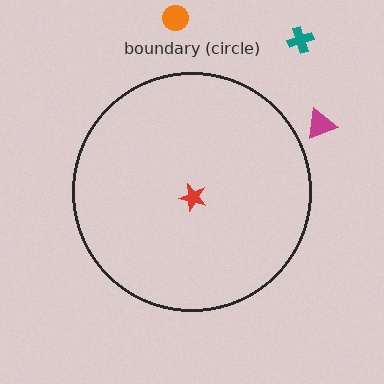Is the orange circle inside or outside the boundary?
Outside.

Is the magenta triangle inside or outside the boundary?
Outside.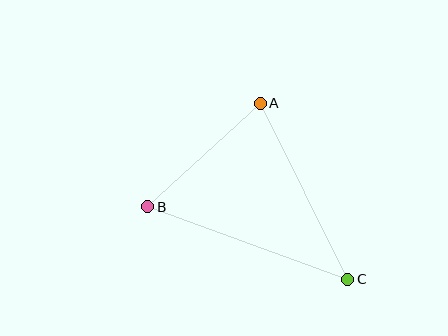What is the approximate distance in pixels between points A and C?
The distance between A and C is approximately 197 pixels.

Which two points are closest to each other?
Points A and B are closest to each other.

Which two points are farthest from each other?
Points B and C are farthest from each other.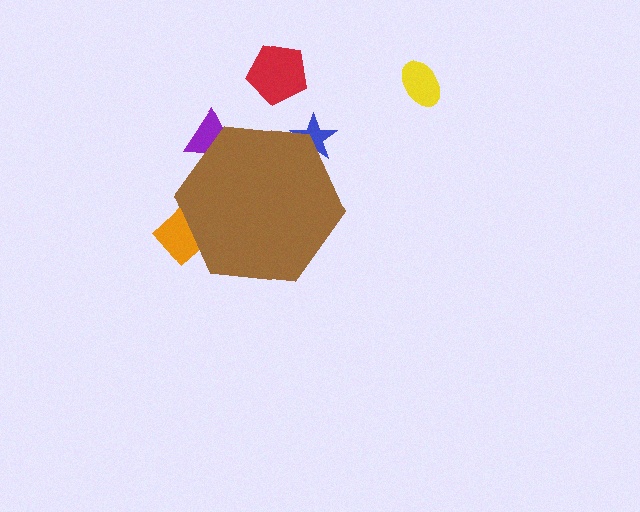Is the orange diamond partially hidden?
Yes, the orange diamond is partially hidden behind the brown hexagon.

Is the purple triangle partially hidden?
Yes, the purple triangle is partially hidden behind the brown hexagon.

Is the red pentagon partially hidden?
No, the red pentagon is fully visible.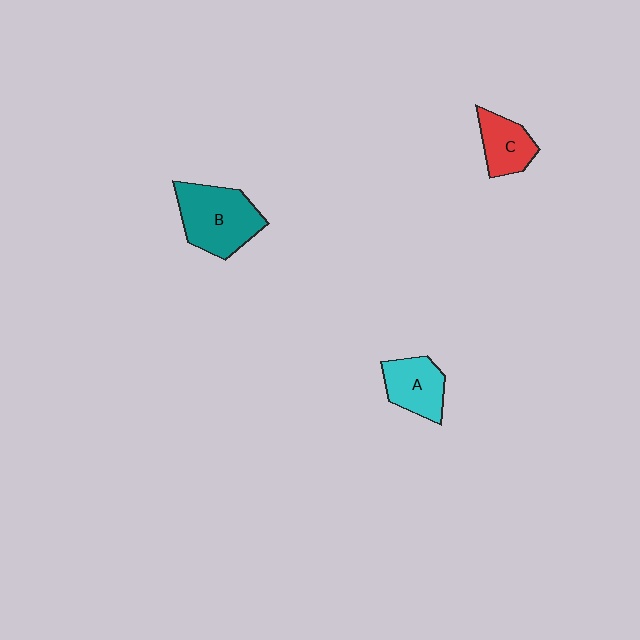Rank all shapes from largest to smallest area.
From largest to smallest: B (teal), A (cyan), C (red).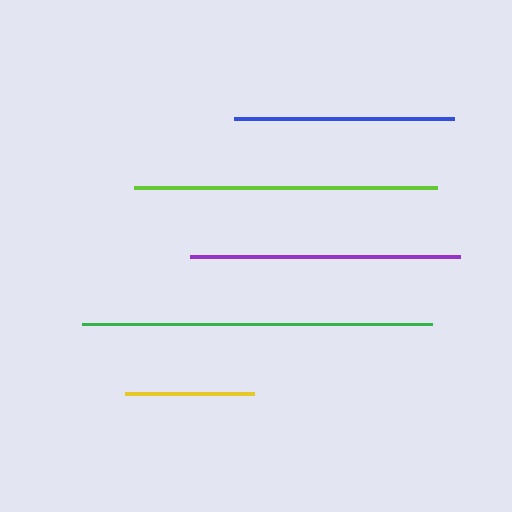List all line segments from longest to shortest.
From longest to shortest: green, lime, purple, blue, yellow.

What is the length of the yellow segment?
The yellow segment is approximately 129 pixels long.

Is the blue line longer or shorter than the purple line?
The purple line is longer than the blue line.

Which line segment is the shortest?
The yellow line is the shortest at approximately 129 pixels.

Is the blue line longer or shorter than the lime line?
The lime line is longer than the blue line.